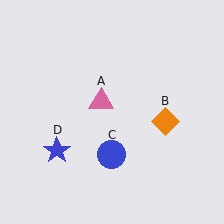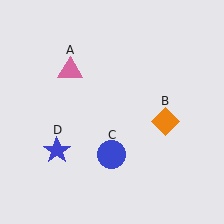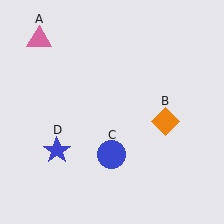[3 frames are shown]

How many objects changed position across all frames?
1 object changed position: pink triangle (object A).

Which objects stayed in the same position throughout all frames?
Orange diamond (object B) and blue circle (object C) and blue star (object D) remained stationary.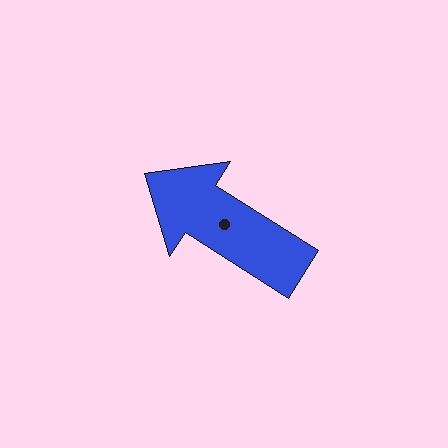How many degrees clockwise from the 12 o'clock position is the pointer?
Approximately 303 degrees.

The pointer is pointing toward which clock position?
Roughly 10 o'clock.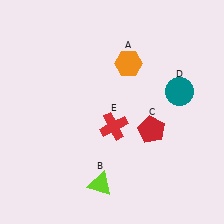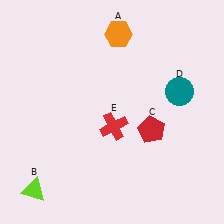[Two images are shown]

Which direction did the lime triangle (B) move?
The lime triangle (B) moved left.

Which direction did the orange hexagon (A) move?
The orange hexagon (A) moved up.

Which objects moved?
The objects that moved are: the orange hexagon (A), the lime triangle (B).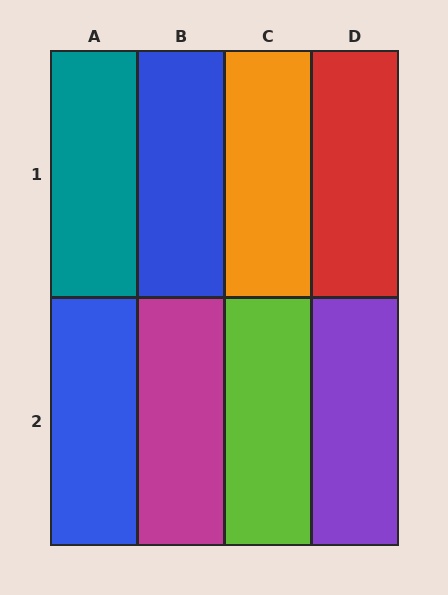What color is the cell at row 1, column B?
Blue.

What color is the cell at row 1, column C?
Orange.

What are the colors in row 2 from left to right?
Blue, magenta, lime, purple.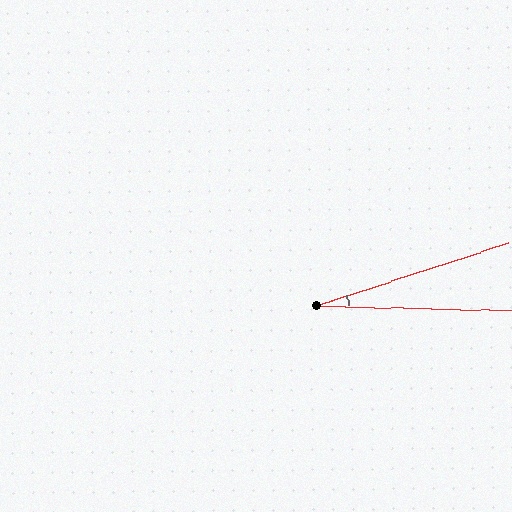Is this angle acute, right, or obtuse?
It is acute.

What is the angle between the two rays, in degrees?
Approximately 20 degrees.